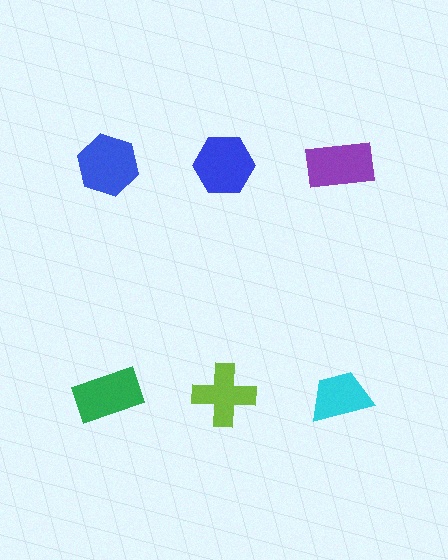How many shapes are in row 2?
3 shapes.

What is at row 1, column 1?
A blue hexagon.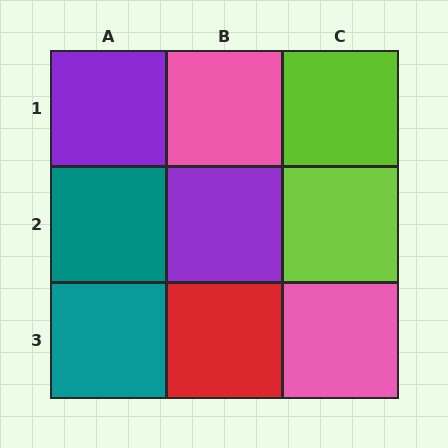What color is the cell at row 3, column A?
Teal.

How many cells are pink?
2 cells are pink.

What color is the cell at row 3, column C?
Pink.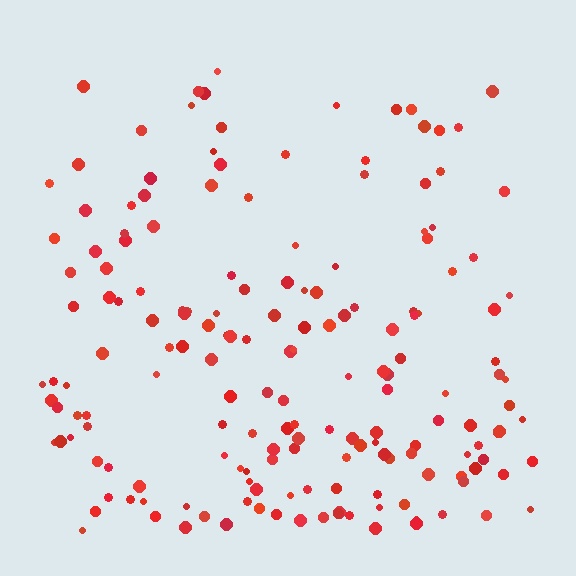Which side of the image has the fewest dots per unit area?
The top.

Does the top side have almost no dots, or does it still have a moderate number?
Still a moderate number, just noticeably fewer than the bottom.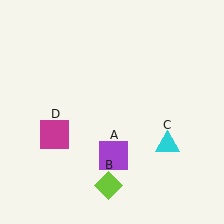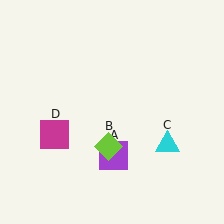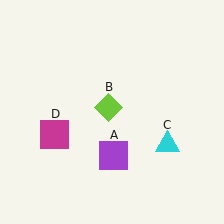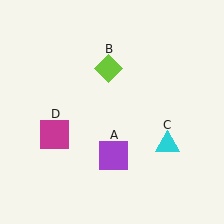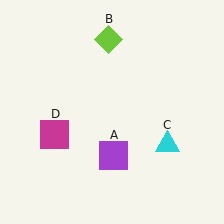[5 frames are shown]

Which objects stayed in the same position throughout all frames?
Purple square (object A) and cyan triangle (object C) and magenta square (object D) remained stationary.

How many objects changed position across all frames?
1 object changed position: lime diamond (object B).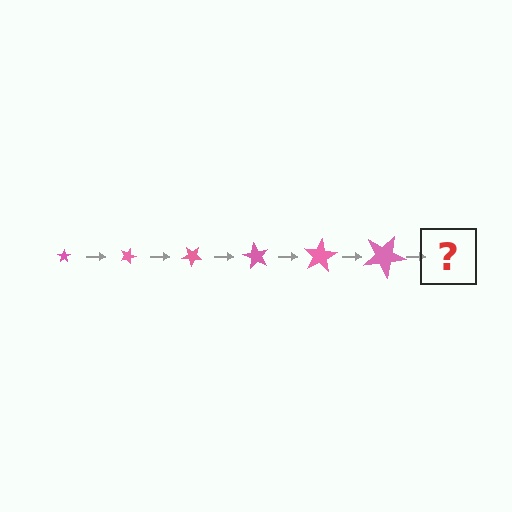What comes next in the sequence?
The next element should be a star, larger than the previous one and rotated 120 degrees from the start.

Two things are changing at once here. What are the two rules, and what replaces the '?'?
The two rules are that the star grows larger each step and it rotates 20 degrees each step. The '?' should be a star, larger than the previous one and rotated 120 degrees from the start.